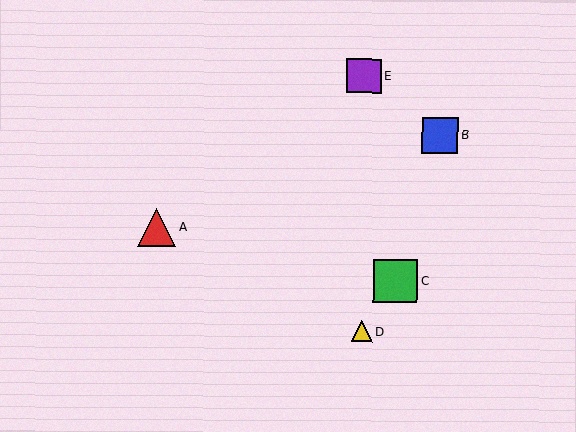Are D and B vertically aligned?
No, D is at x≈362 and B is at x≈440.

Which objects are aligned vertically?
Objects D, E are aligned vertically.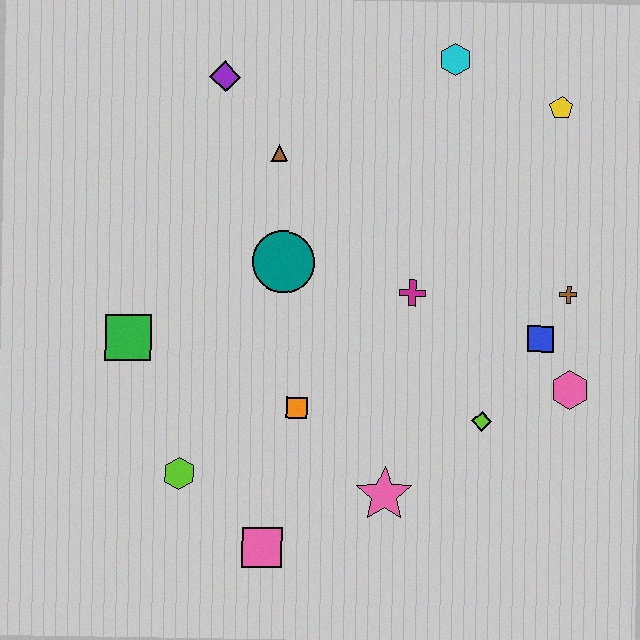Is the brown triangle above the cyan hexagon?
No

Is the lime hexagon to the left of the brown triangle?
Yes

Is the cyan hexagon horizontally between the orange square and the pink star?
No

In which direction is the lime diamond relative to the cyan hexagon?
The lime diamond is below the cyan hexagon.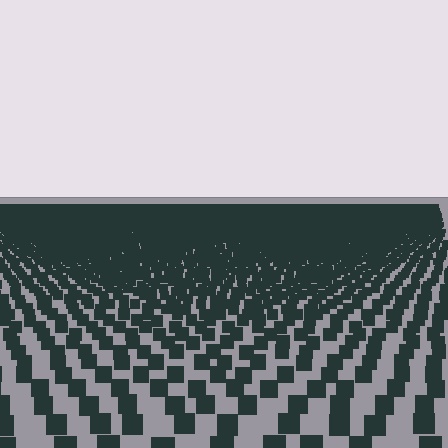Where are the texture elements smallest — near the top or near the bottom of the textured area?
Near the top.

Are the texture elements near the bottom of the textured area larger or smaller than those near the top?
Larger. Near the bottom, elements are closer to the viewer and appear at a bigger on-screen size.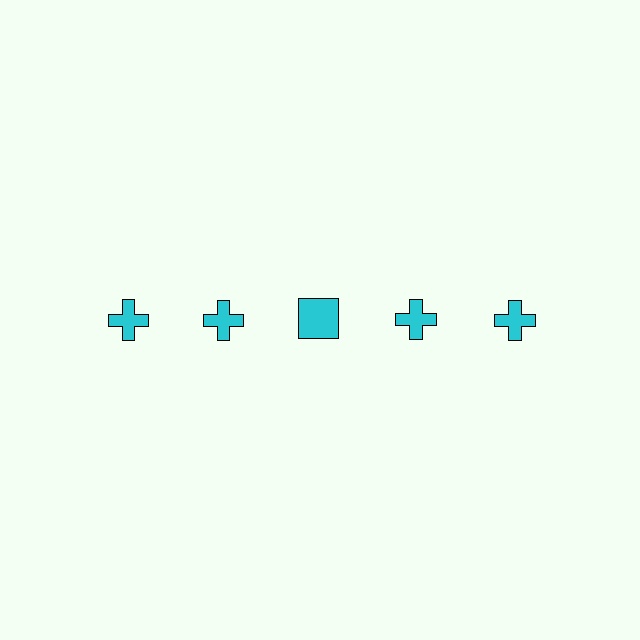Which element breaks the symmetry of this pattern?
The cyan square in the top row, center column breaks the symmetry. All other shapes are cyan crosses.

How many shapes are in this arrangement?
There are 5 shapes arranged in a grid pattern.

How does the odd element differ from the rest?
It has a different shape: square instead of cross.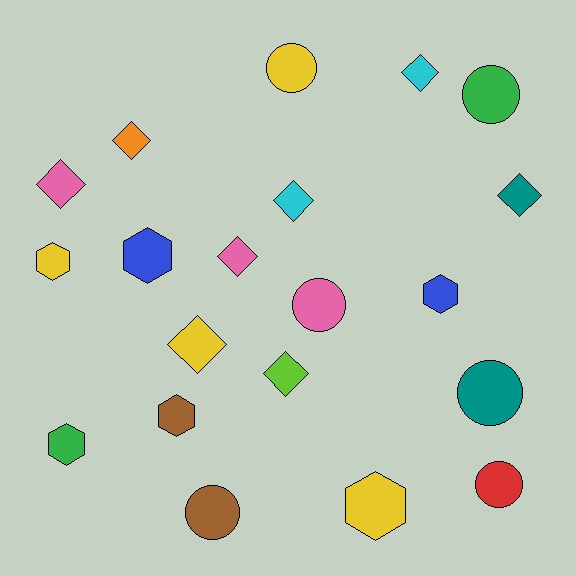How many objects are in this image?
There are 20 objects.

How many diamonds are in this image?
There are 8 diamonds.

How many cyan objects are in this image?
There are 2 cyan objects.